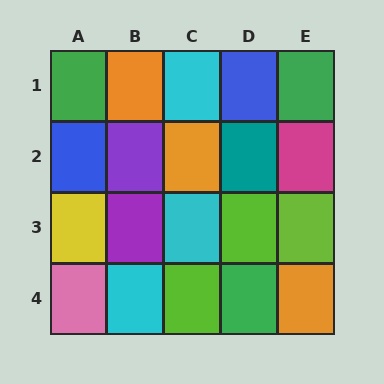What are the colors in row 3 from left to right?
Yellow, purple, cyan, lime, lime.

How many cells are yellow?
1 cell is yellow.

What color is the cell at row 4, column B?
Cyan.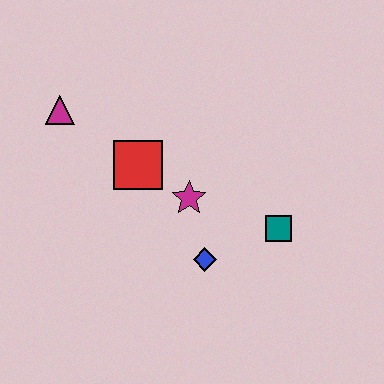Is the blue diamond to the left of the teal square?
Yes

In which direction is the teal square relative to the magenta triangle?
The teal square is to the right of the magenta triangle.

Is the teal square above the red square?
No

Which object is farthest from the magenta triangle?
The teal square is farthest from the magenta triangle.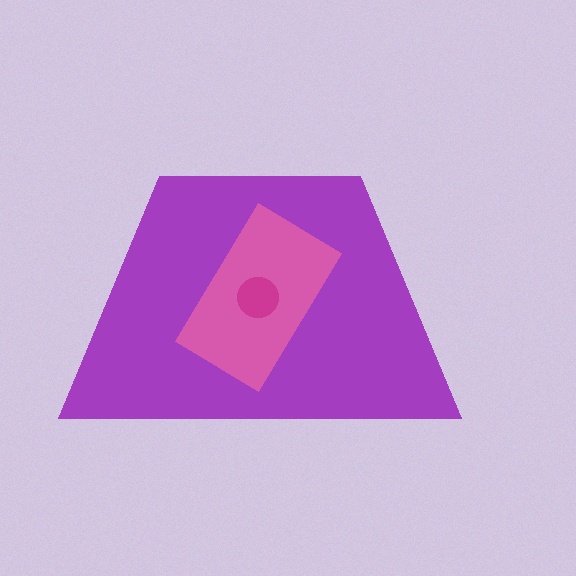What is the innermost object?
The magenta circle.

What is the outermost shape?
The purple trapezoid.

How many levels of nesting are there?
3.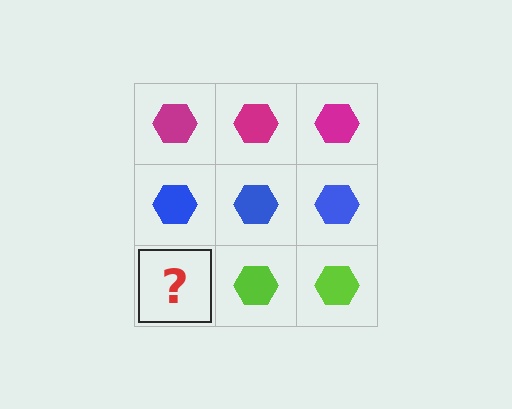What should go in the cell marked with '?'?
The missing cell should contain a lime hexagon.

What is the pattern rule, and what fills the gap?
The rule is that each row has a consistent color. The gap should be filled with a lime hexagon.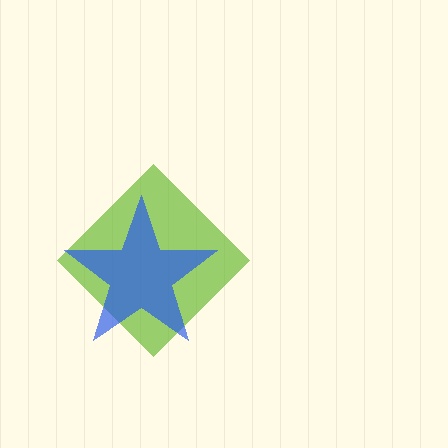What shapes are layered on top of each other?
The layered shapes are: a lime diamond, a blue star.